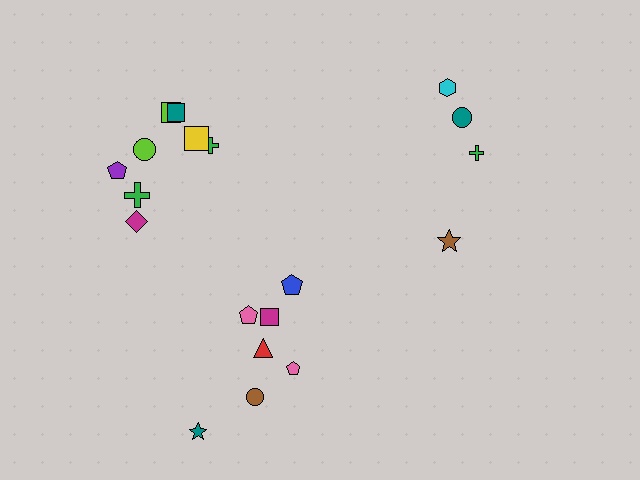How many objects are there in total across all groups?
There are 19 objects.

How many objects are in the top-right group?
There are 4 objects.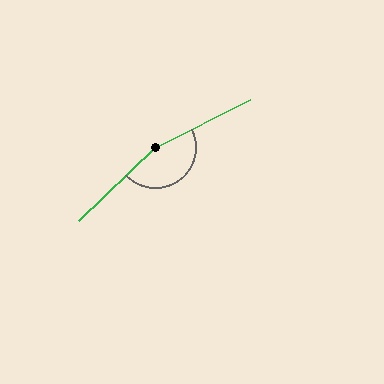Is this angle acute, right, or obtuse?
It is obtuse.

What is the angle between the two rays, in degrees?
Approximately 163 degrees.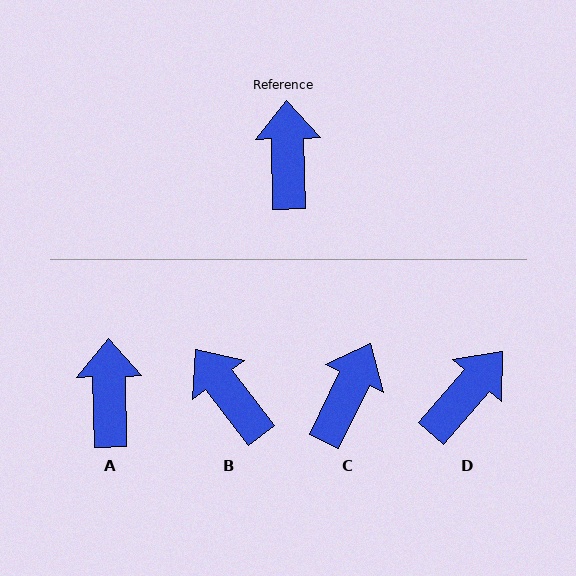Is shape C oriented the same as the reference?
No, it is off by about 27 degrees.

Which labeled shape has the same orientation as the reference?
A.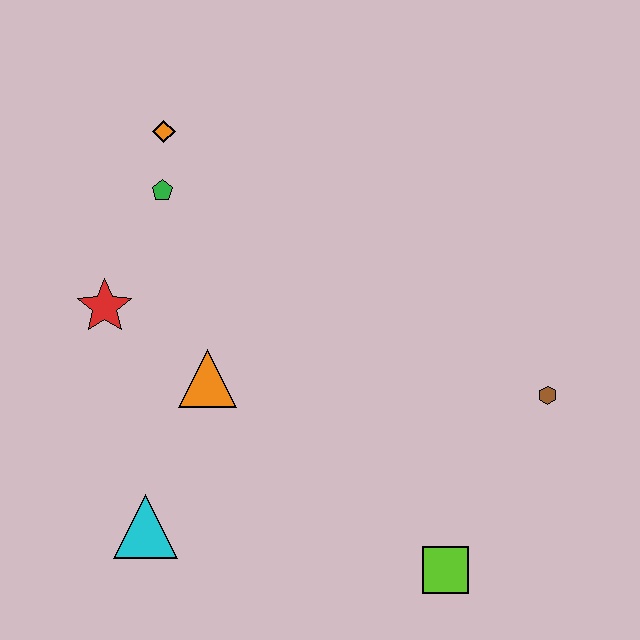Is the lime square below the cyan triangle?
Yes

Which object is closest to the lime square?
The brown hexagon is closest to the lime square.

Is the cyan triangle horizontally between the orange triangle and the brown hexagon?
No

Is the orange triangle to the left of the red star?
No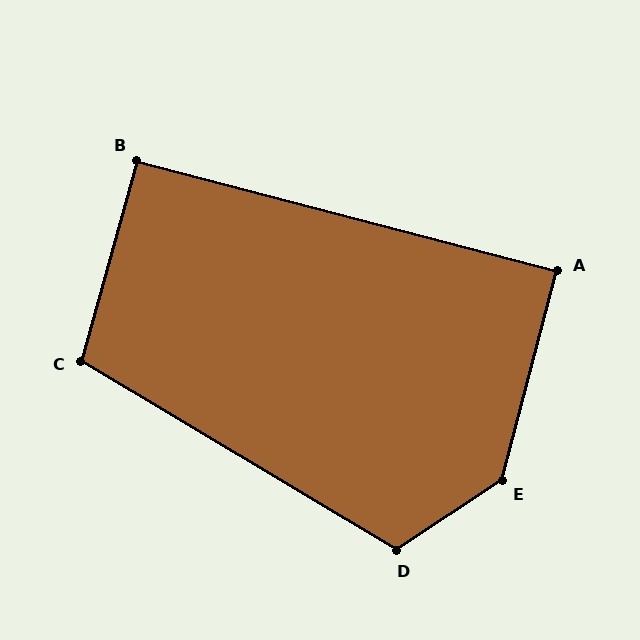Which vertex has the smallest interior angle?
A, at approximately 90 degrees.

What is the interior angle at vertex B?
Approximately 91 degrees (approximately right).